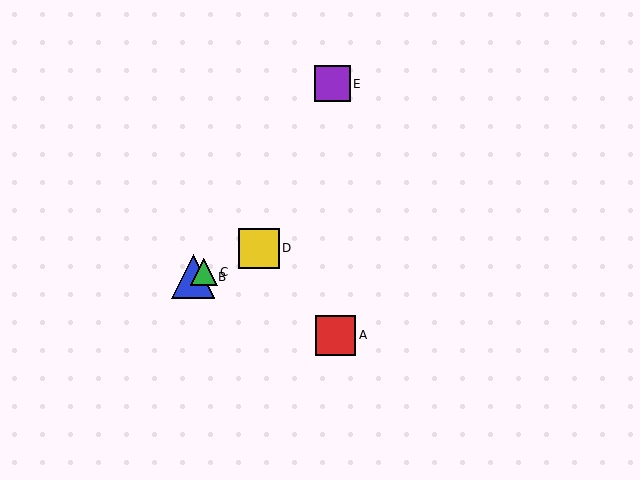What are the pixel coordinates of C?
Object C is at (204, 272).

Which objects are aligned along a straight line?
Objects B, C, D are aligned along a straight line.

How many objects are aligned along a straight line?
3 objects (B, C, D) are aligned along a straight line.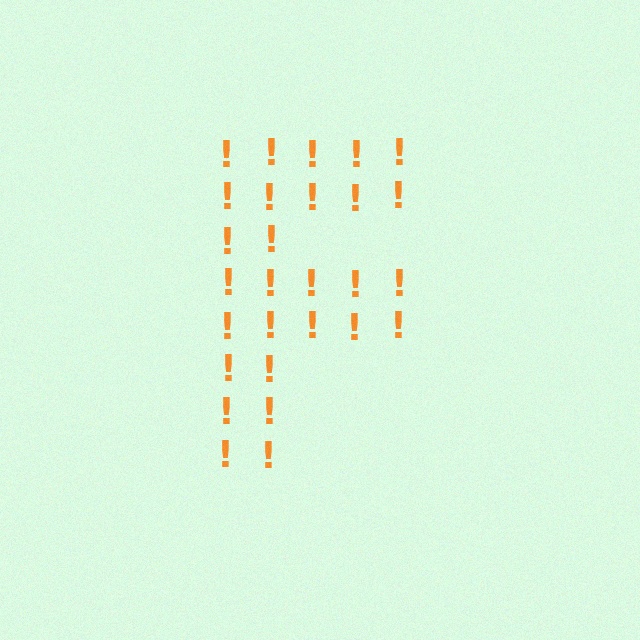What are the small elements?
The small elements are exclamation marks.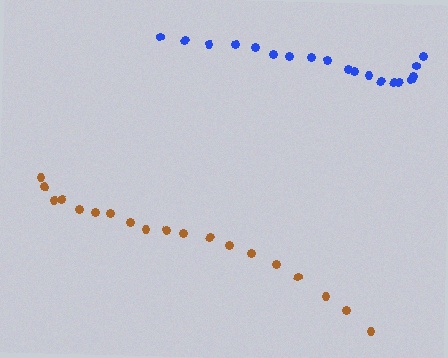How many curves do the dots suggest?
There are 2 distinct paths.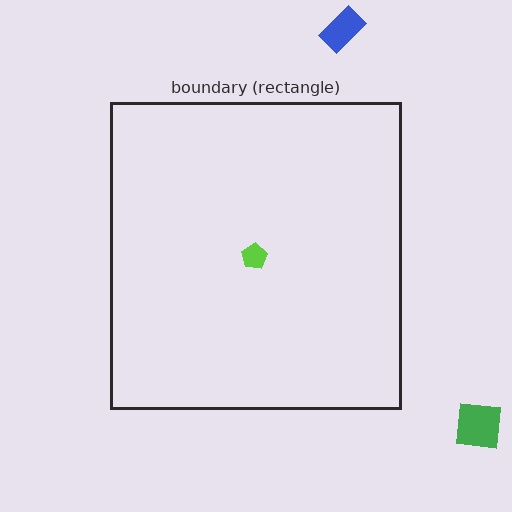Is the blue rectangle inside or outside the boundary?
Outside.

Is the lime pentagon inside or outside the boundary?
Inside.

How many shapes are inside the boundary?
1 inside, 2 outside.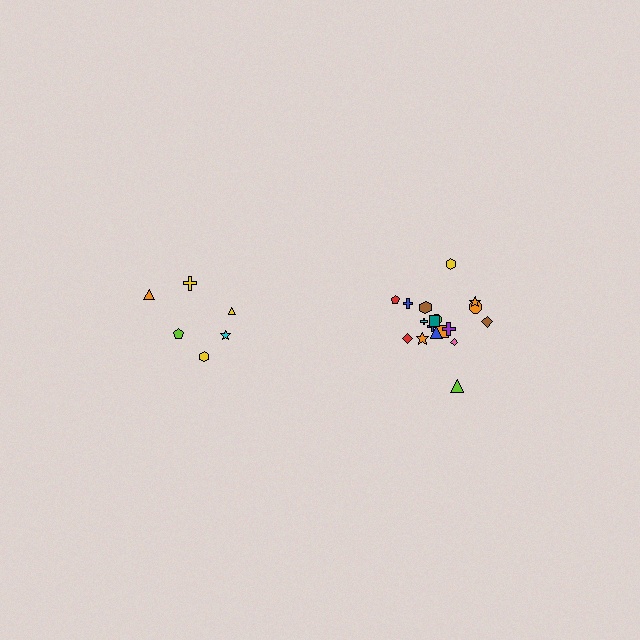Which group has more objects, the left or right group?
The right group.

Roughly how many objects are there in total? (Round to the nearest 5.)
Roughly 25 objects in total.